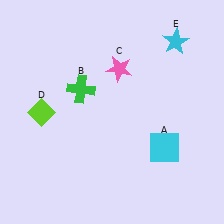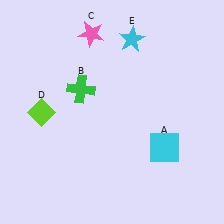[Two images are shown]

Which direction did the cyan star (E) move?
The cyan star (E) moved left.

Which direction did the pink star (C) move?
The pink star (C) moved up.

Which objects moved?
The objects that moved are: the pink star (C), the cyan star (E).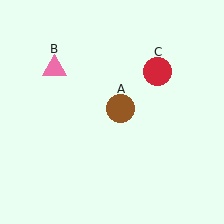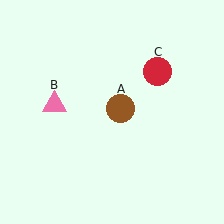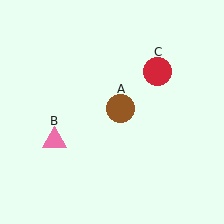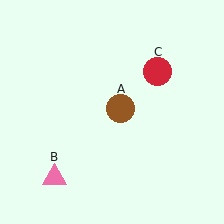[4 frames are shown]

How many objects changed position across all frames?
1 object changed position: pink triangle (object B).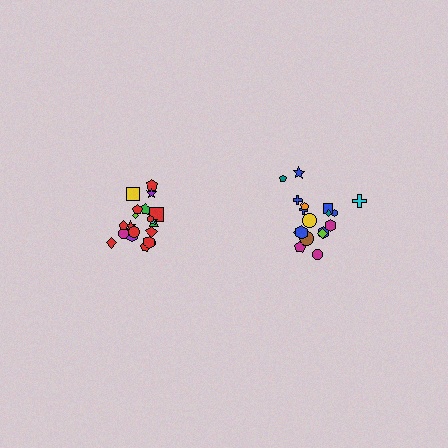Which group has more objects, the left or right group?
The left group.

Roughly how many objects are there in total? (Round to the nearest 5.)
Roughly 40 objects in total.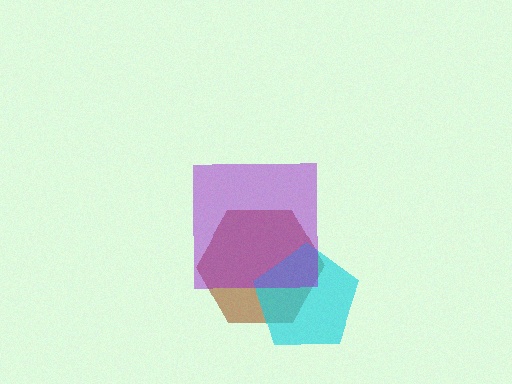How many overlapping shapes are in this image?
There are 3 overlapping shapes in the image.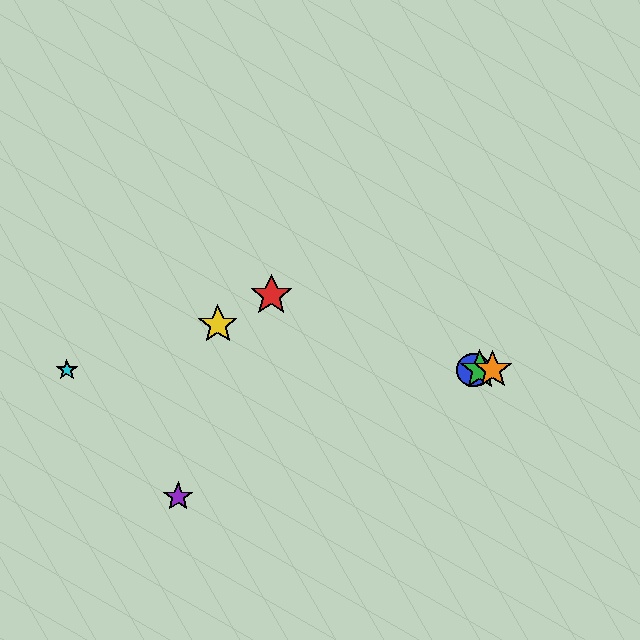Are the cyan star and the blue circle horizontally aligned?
Yes, both are at y≈370.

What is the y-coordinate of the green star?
The green star is at y≈370.